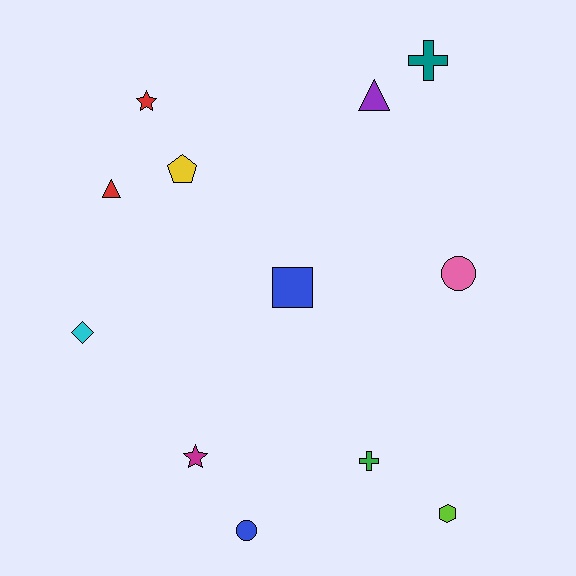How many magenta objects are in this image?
There is 1 magenta object.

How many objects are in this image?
There are 12 objects.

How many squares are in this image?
There is 1 square.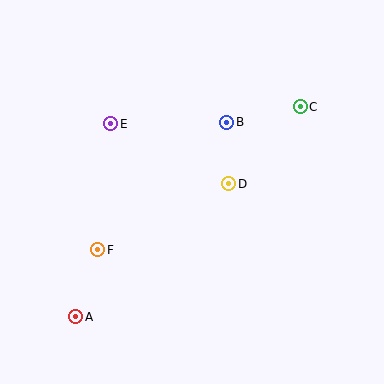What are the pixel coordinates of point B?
Point B is at (227, 122).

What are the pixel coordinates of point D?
Point D is at (229, 184).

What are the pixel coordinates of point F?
Point F is at (98, 250).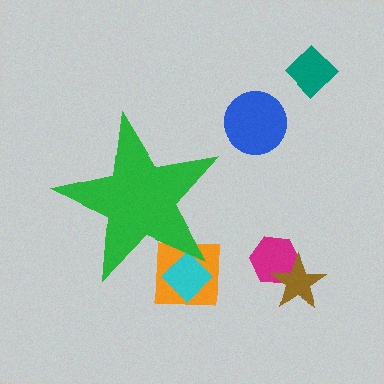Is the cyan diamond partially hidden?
Yes, the cyan diamond is partially hidden behind the green star.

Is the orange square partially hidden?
Yes, the orange square is partially hidden behind the green star.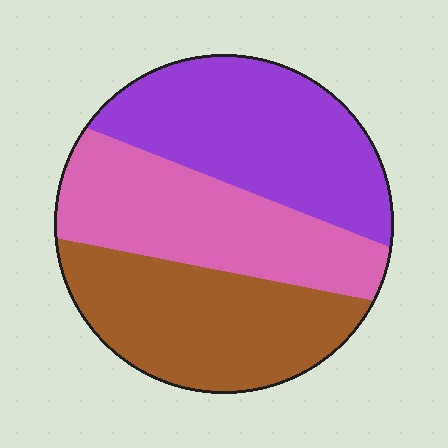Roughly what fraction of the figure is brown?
Brown covers 33% of the figure.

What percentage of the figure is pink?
Pink covers roughly 30% of the figure.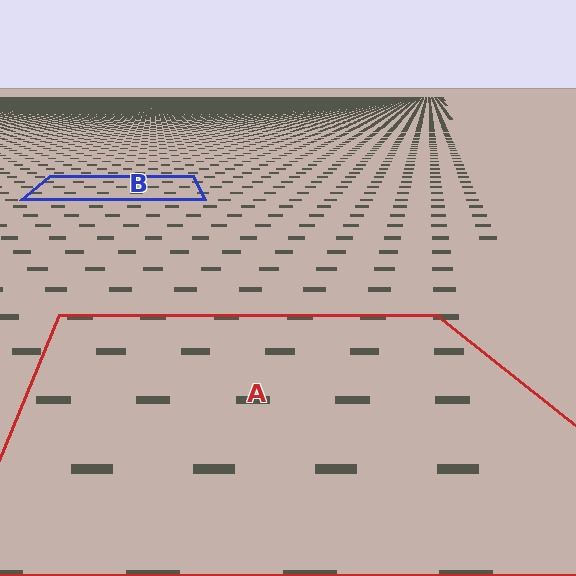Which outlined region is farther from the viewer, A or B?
Region B is farther from the viewer — the texture elements inside it appear smaller and more densely packed.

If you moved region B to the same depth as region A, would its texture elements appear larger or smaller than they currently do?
They would appear larger. At a closer depth, the same texture elements are projected at a bigger on-screen size.